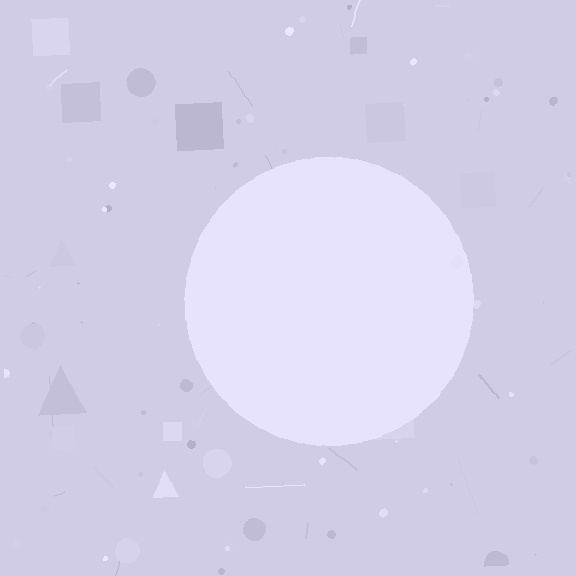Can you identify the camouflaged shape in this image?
The camouflaged shape is a circle.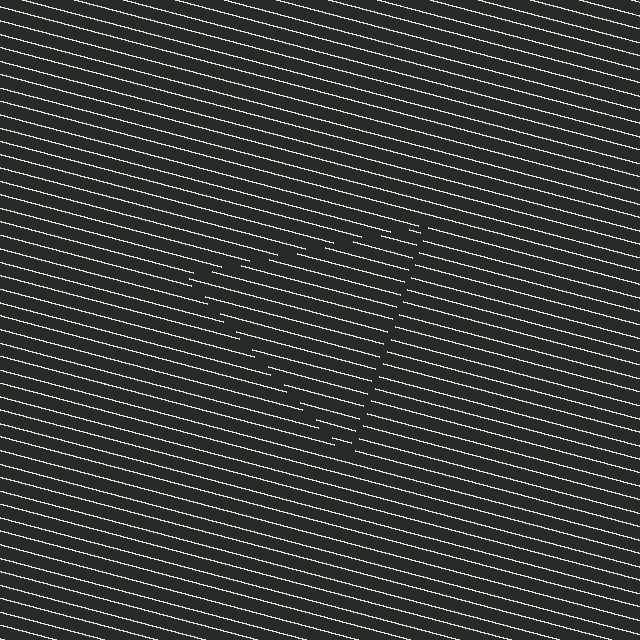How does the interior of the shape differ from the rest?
The interior of the shape contains the same grating, shifted by half a period — the contour is defined by the phase discontinuity where line-ends from the inner and outer gratings abut.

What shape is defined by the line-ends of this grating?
An illusory triangle. The interior of the shape contains the same grating, shifted by half a period — the contour is defined by the phase discontinuity where line-ends from the inner and outer gratings abut.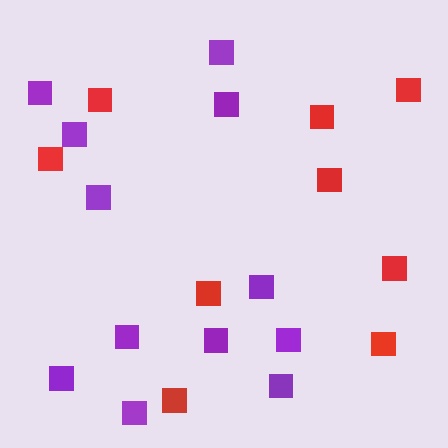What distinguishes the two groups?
There are 2 groups: one group of red squares (9) and one group of purple squares (12).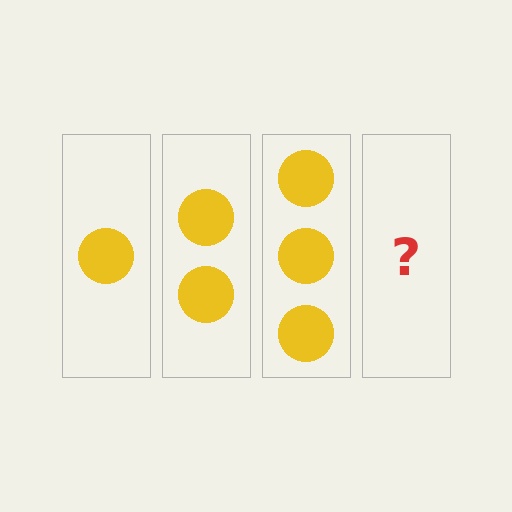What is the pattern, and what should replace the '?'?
The pattern is that each step adds one more circle. The '?' should be 4 circles.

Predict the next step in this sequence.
The next step is 4 circles.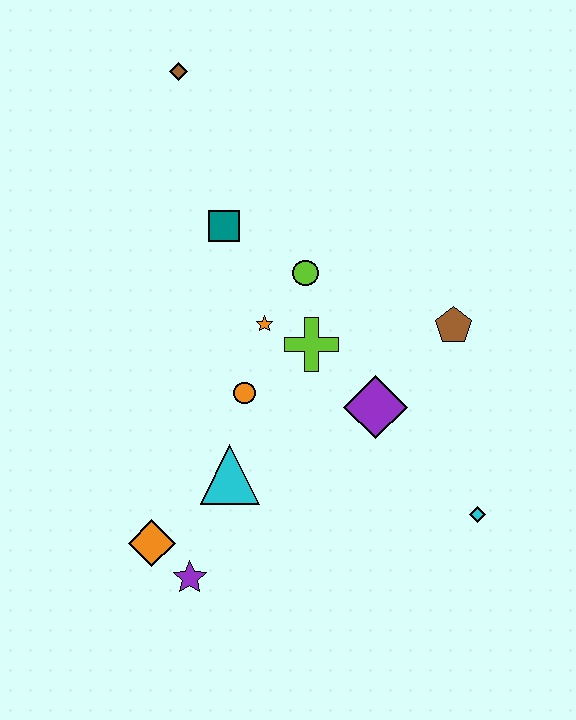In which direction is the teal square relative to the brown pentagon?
The teal square is to the left of the brown pentagon.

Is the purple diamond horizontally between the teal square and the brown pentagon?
Yes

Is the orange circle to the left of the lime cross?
Yes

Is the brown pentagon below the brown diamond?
Yes